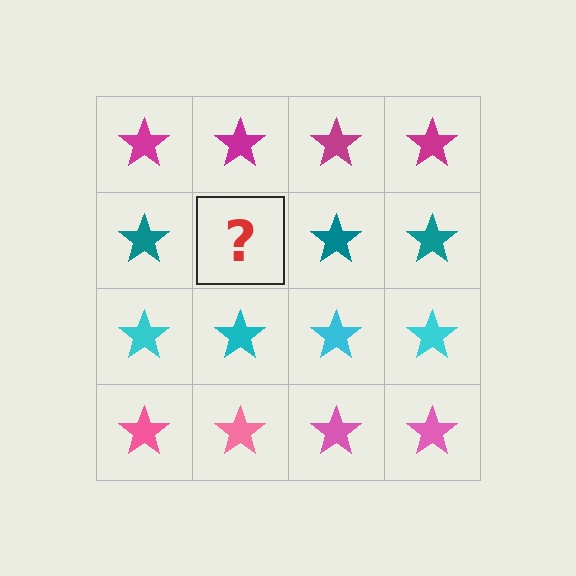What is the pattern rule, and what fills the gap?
The rule is that each row has a consistent color. The gap should be filled with a teal star.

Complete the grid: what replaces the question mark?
The question mark should be replaced with a teal star.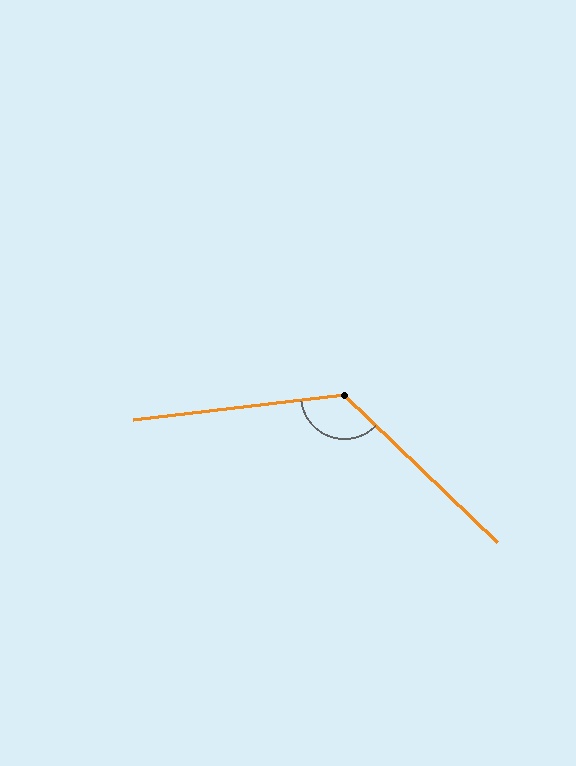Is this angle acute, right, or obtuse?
It is obtuse.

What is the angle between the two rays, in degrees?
Approximately 129 degrees.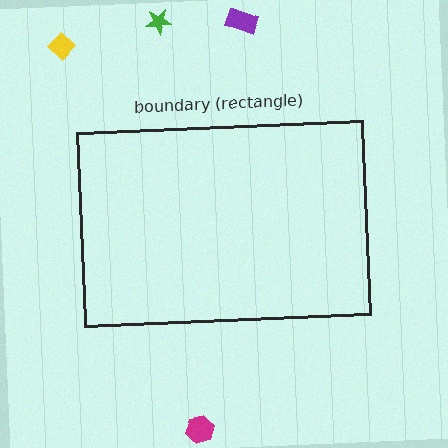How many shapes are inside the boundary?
0 inside, 4 outside.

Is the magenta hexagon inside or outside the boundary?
Outside.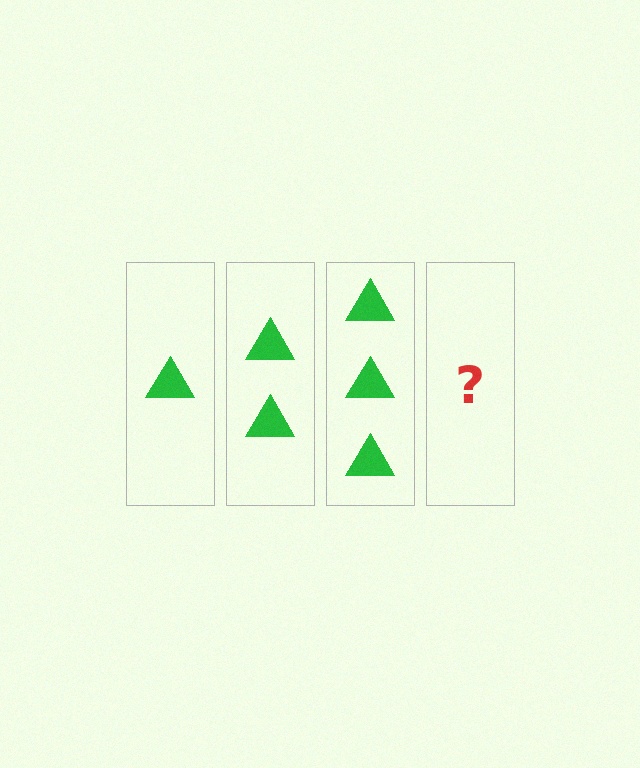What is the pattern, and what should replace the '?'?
The pattern is that each step adds one more triangle. The '?' should be 4 triangles.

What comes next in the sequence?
The next element should be 4 triangles.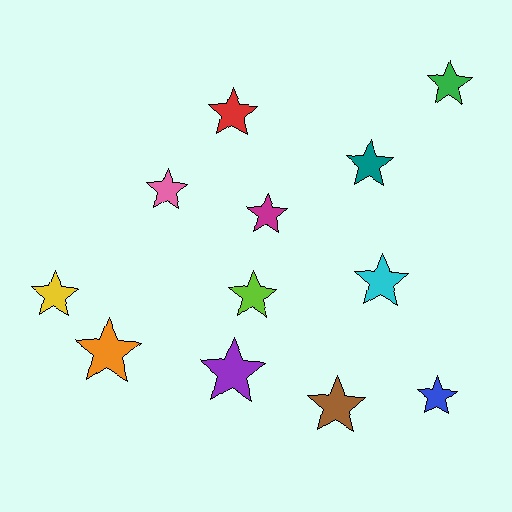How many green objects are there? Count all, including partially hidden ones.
There is 1 green object.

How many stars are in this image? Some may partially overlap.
There are 12 stars.